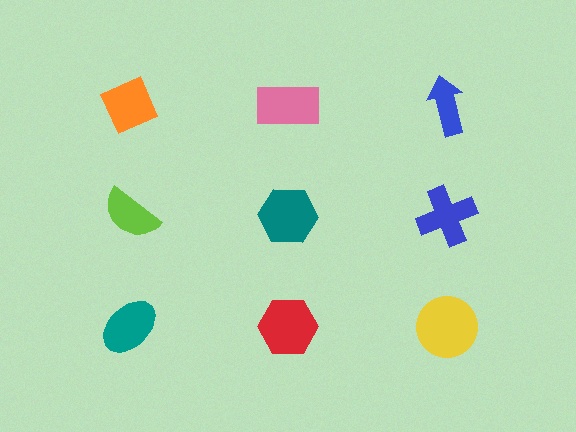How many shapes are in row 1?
3 shapes.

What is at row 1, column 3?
A blue arrow.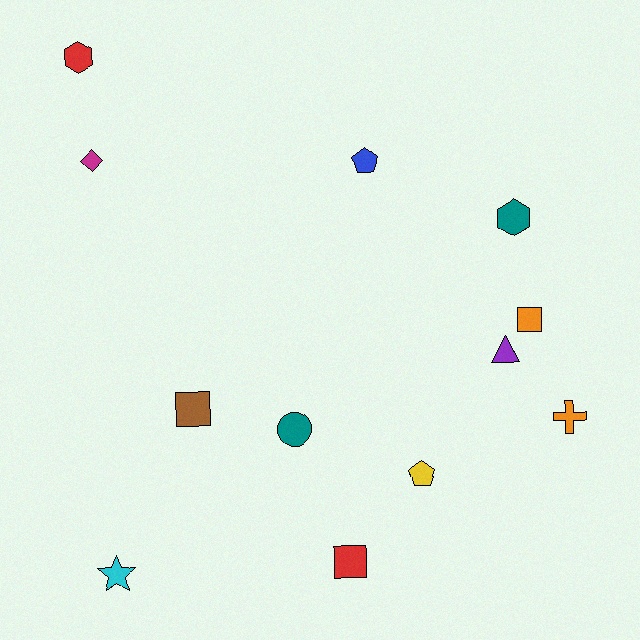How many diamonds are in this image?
There is 1 diamond.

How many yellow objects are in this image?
There is 1 yellow object.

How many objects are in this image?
There are 12 objects.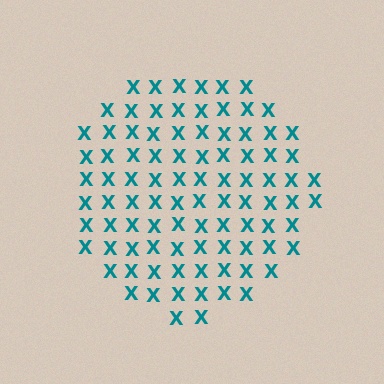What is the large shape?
The large shape is a circle.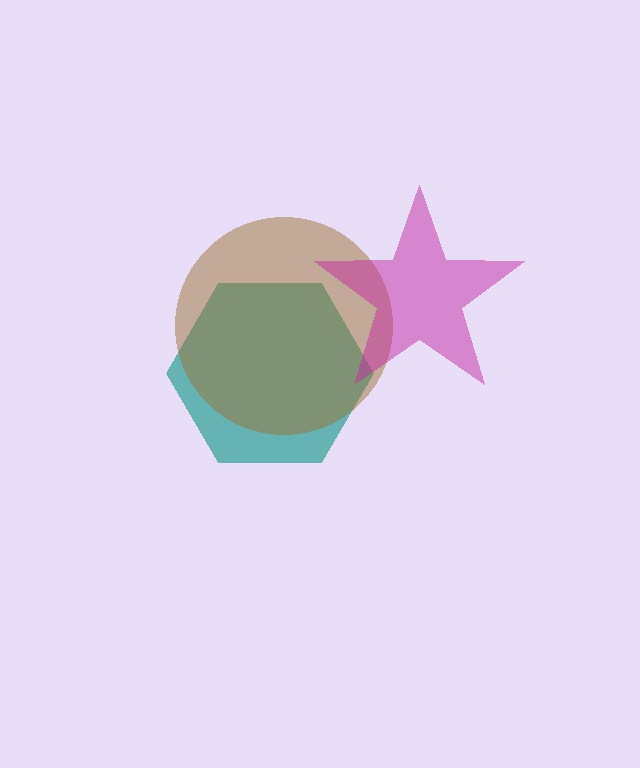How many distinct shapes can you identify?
There are 3 distinct shapes: a teal hexagon, a brown circle, a magenta star.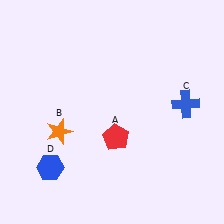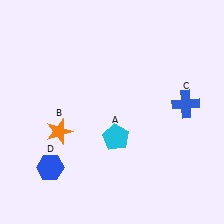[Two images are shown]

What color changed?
The pentagon (A) changed from red in Image 1 to cyan in Image 2.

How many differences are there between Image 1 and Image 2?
There is 1 difference between the two images.